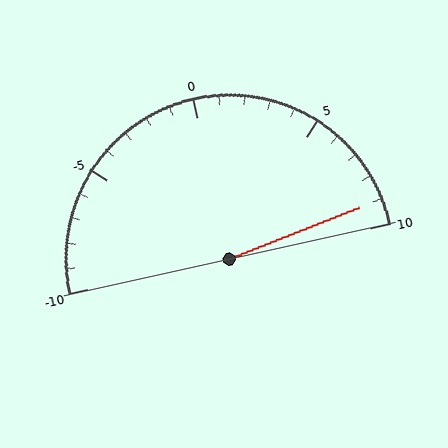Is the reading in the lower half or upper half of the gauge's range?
The reading is in the upper half of the range (-10 to 10).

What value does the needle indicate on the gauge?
The needle indicates approximately 9.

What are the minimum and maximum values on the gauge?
The gauge ranges from -10 to 10.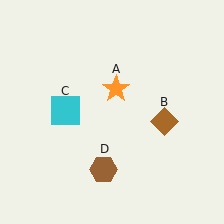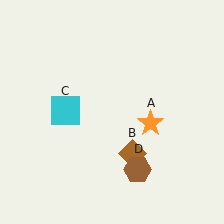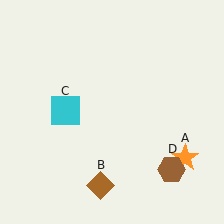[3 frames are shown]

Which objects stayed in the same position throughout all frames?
Cyan square (object C) remained stationary.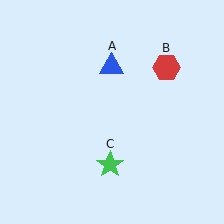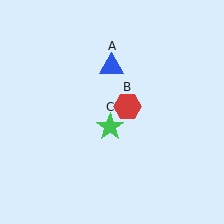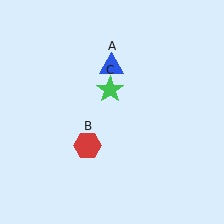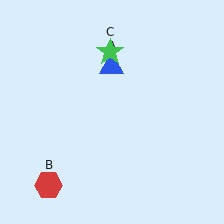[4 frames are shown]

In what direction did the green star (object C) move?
The green star (object C) moved up.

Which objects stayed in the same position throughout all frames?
Blue triangle (object A) remained stationary.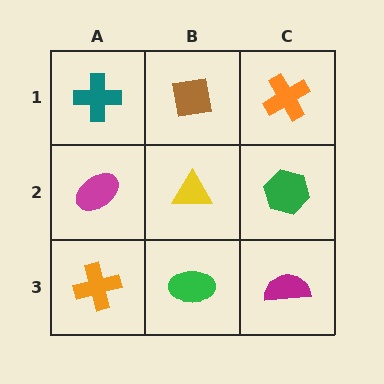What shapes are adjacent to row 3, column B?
A yellow triangle (row 2, column B), an orange cross (row 3, column A), a magenta semicircle (row 3, column C).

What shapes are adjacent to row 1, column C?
A green hexagon (row 2, column C), a brown square (row 1, column B).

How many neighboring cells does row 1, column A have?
2.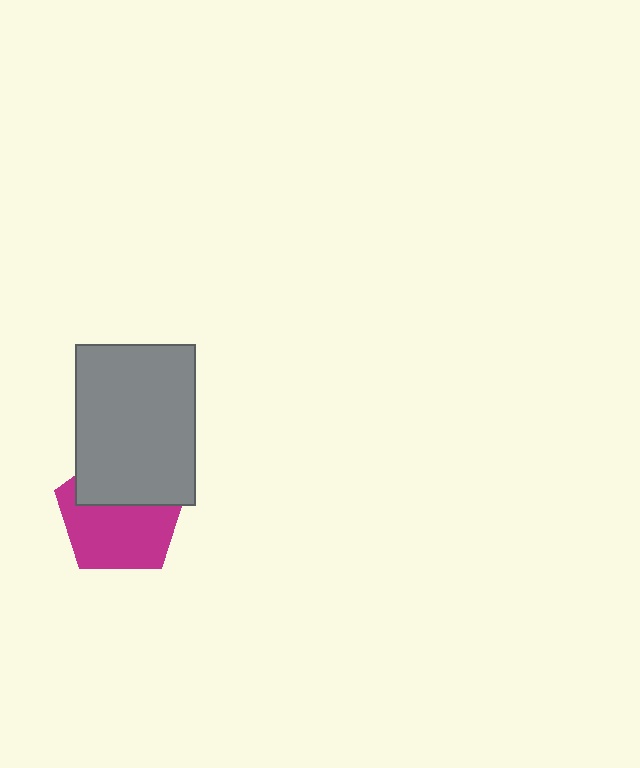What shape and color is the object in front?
The object in front is a gray rectangle.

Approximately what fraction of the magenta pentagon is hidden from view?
Roughly 40% of the magenta pentagon is hidden behind the gray rectangle.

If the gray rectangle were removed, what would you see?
You would see the complete magenta pentagon.